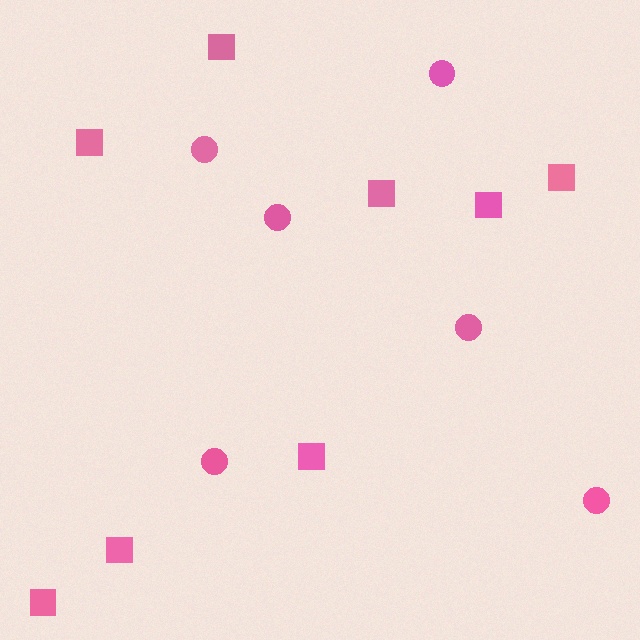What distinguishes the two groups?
There are 2 groups: one group of squares (8) and one group of circles (6).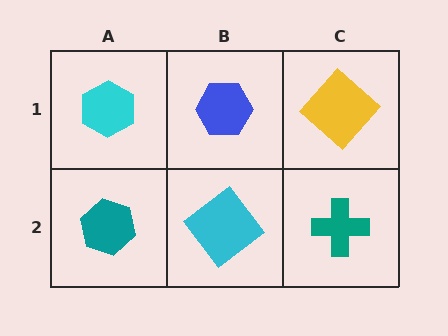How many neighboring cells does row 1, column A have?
2.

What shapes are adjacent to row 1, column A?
A teal hexagon (row 2, column A), a blue hexagon (row 1, column B).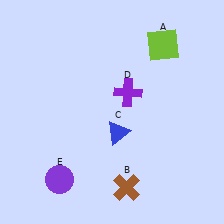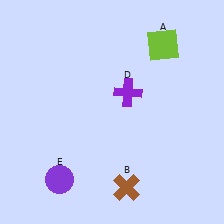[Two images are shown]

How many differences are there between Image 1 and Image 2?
There is 1 difference between the two images.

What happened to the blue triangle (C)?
The blue triangle (C) was removed in Image 2. It was in the bottom-right area of Image 1.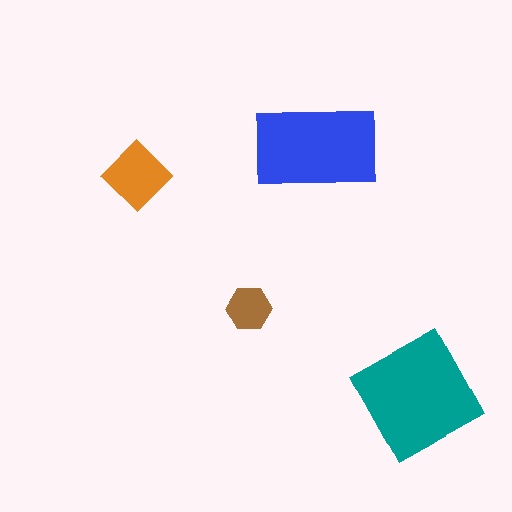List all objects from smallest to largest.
The brown hexagon, the orange diamond, the blue rectangle, the teal square.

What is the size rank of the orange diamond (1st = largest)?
3rd.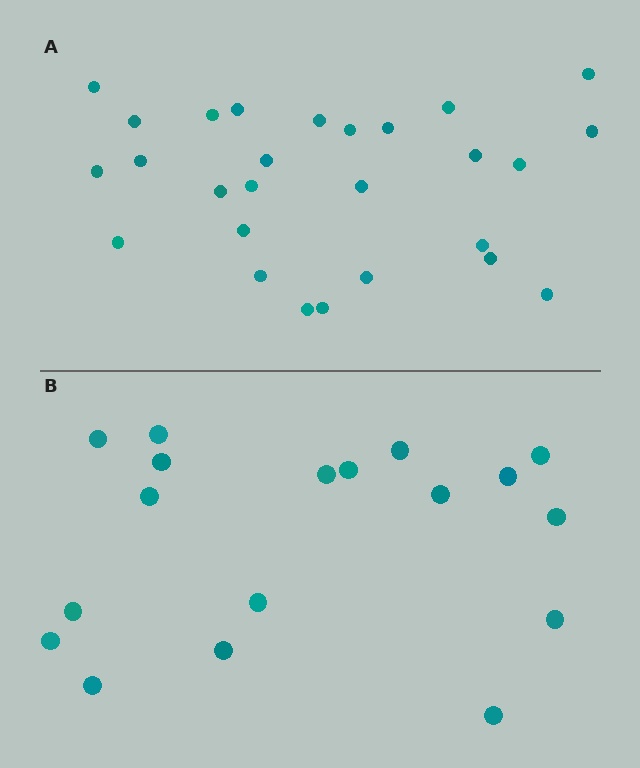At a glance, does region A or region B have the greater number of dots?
Region A (the top region) has more dots.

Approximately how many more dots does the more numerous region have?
Region A has roughly 8 or so more dots than region B.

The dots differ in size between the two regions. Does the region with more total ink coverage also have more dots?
No. Region B has more total ink coverage because its dots are larger, but region A actually contains more individual dots. Total area can be misleading — the number of items is what matters here.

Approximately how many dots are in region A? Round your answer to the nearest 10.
About 30 dots. (The exact count is 27, which rounds to 30.)